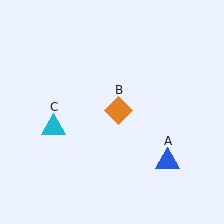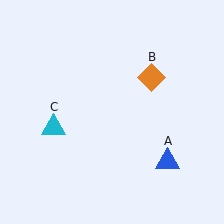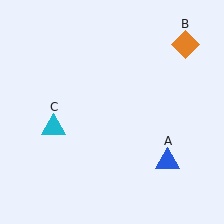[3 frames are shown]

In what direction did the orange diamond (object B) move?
The orange diamond (object B) moved up and to the right.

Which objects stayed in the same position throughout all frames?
Blue triangle (object A) and cyan triangle (object C) remained stationary.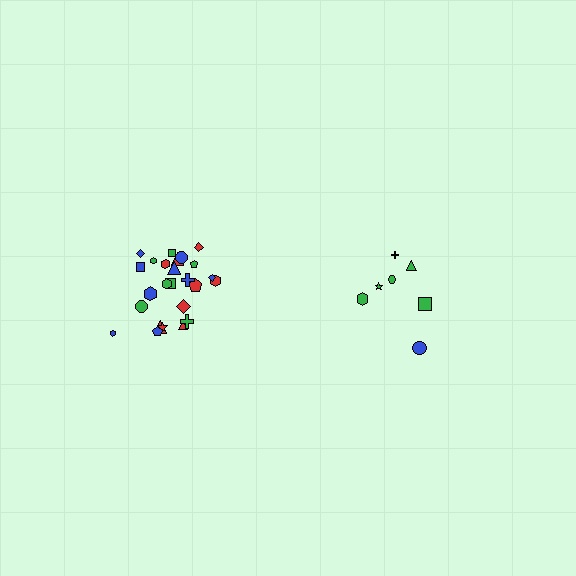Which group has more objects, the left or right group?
The left group.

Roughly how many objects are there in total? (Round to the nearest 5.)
Roughly 30 objects in total.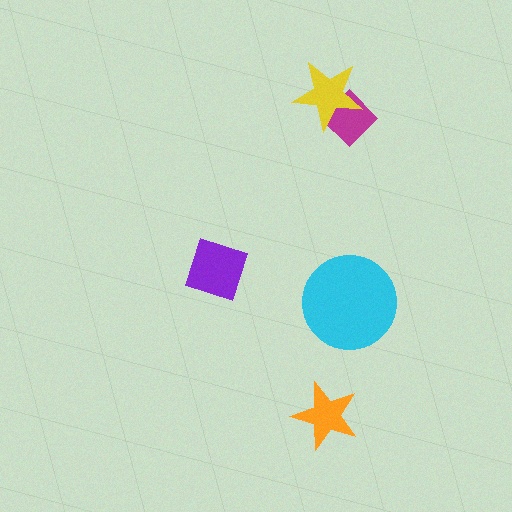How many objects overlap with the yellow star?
1 object overlaps with the yellow star.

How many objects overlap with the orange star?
0 objects overlap with the orange star.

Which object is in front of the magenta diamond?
The yellow star is in front of the magenta diamond.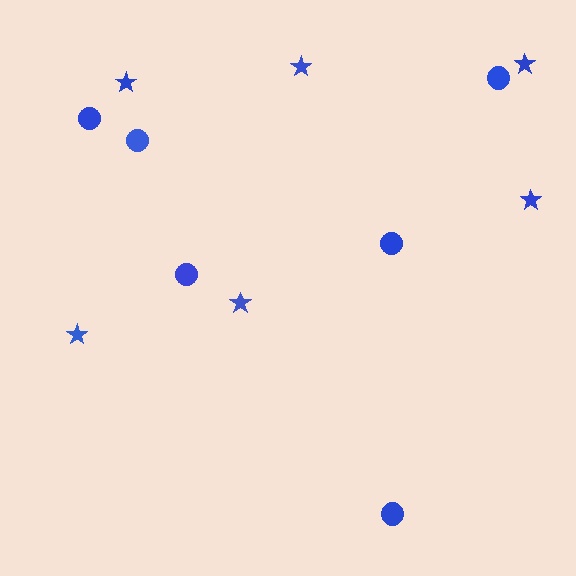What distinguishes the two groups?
There are 2 groups: one group of circles (6) and one group of stars (6).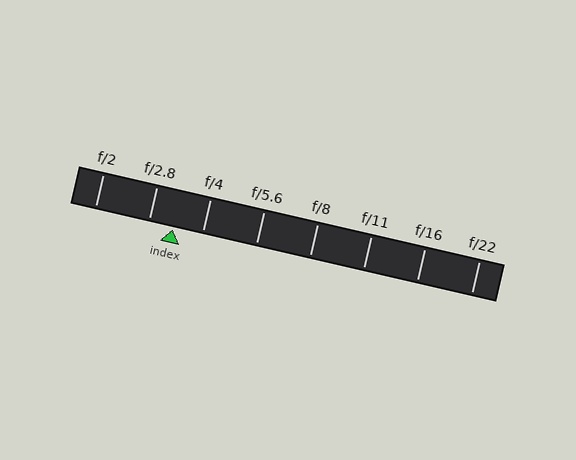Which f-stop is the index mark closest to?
The index mark is closest to f/2.8.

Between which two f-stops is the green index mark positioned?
The index mark is between f/2.8 and f/4.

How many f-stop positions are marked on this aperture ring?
There are 8 f-stop positions marked.